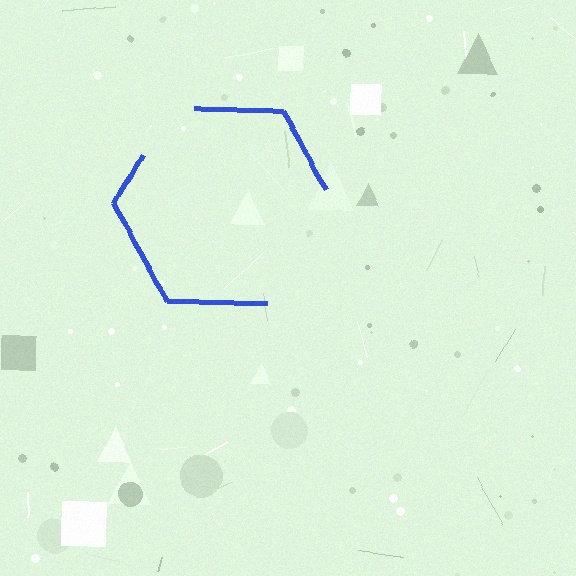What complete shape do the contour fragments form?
The contour fragments form a hexagon.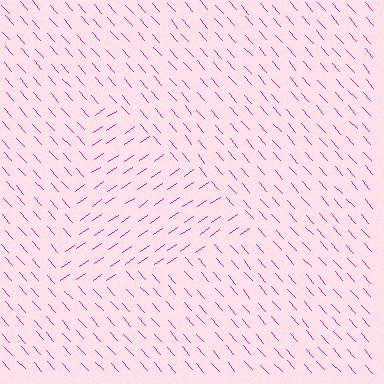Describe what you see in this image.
The image is filled with small magenta line segments. A triangle region in the image has lines oriented differently from the surrounding lines, creating a visible texture boundary.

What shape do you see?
I see a triangle.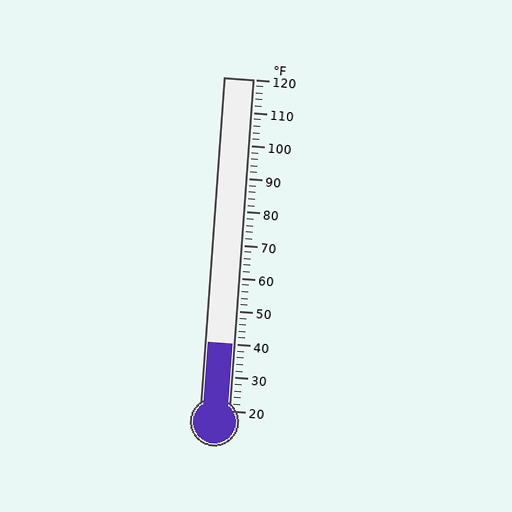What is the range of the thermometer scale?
The thermometer scale ranges from 20°F to 120°F.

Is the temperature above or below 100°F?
The temperature is below 100°F.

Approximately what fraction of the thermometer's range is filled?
The thermometer is filled to approximately 20% of its range.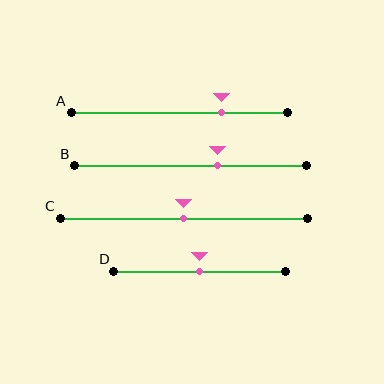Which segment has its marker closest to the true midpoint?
Segment C has its marker closest to the true midpoint.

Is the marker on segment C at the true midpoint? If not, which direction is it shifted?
Yes, the marker on segment C is at the true midpoint.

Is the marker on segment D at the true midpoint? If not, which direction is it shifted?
Yes, the marker on segment D is at the true midpoint.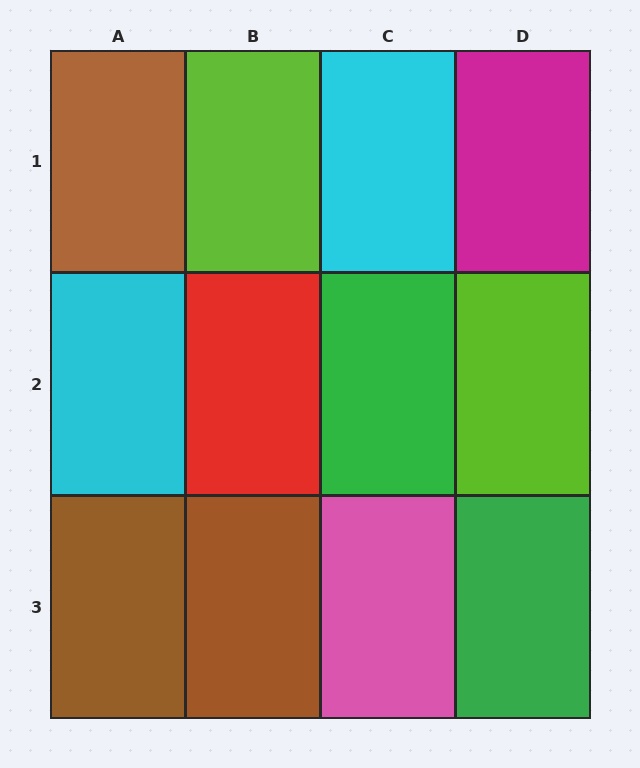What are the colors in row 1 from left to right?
Brown, lime, cyan, magenta.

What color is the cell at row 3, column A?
Brown.